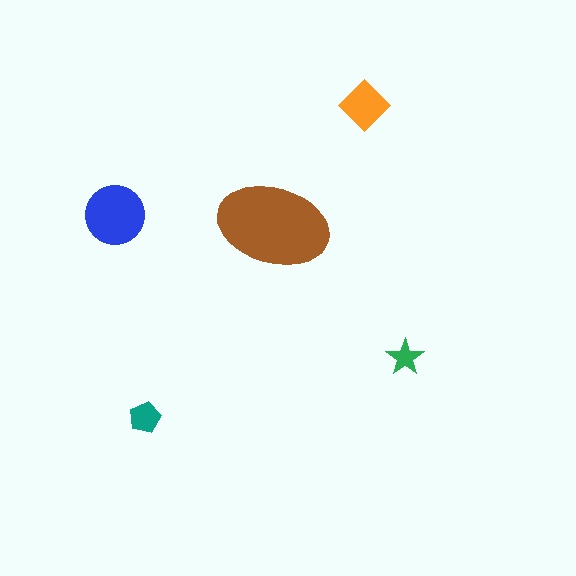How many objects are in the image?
There are 5 objects in the image.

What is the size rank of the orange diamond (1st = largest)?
3rd.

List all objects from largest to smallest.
The brown ellipse, the blue circle, the orange diamond, the teal pentagon, the green star.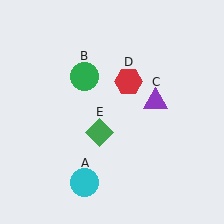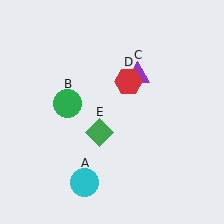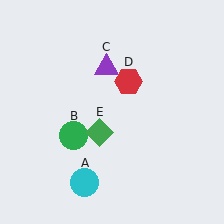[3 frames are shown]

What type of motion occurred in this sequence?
The green circle (object B), purple triangle (object C) rotated counterclockwise around the center of the scene.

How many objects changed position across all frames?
2 objects changed position: green circle (object B), purple triangle (object C).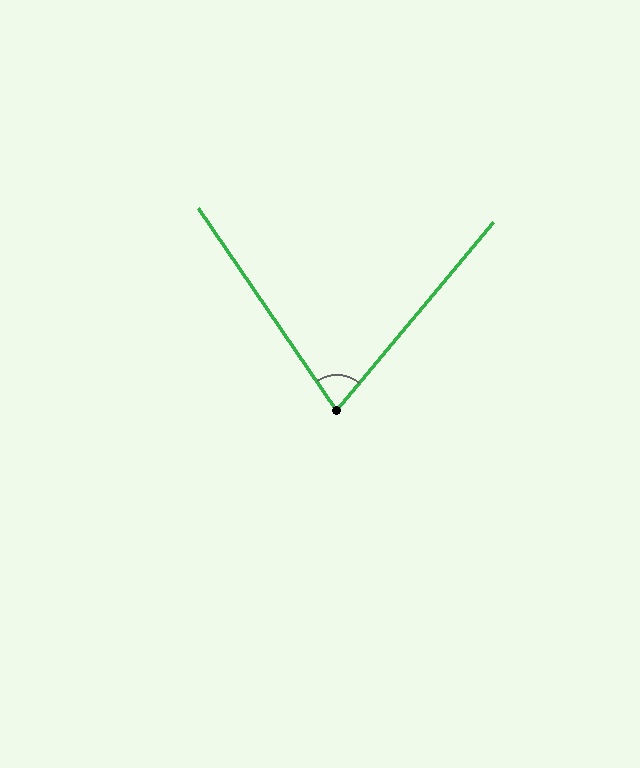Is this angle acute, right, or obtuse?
It is acute.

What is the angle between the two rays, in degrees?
Approximately 74 degrees.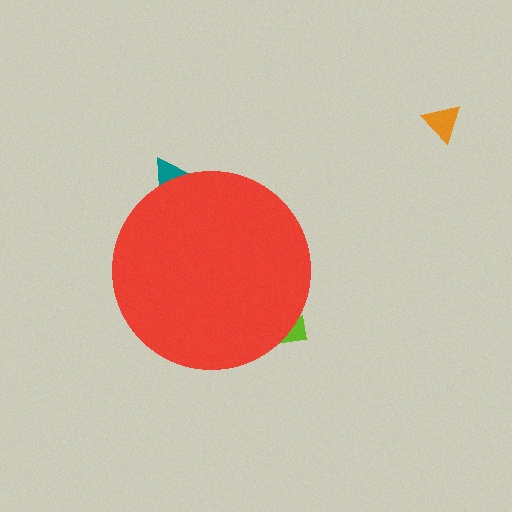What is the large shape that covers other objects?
A red circle.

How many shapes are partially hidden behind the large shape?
2 shapes are partially hidden.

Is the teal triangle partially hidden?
Yes, the teal triangle is partially hidden behind the red circle.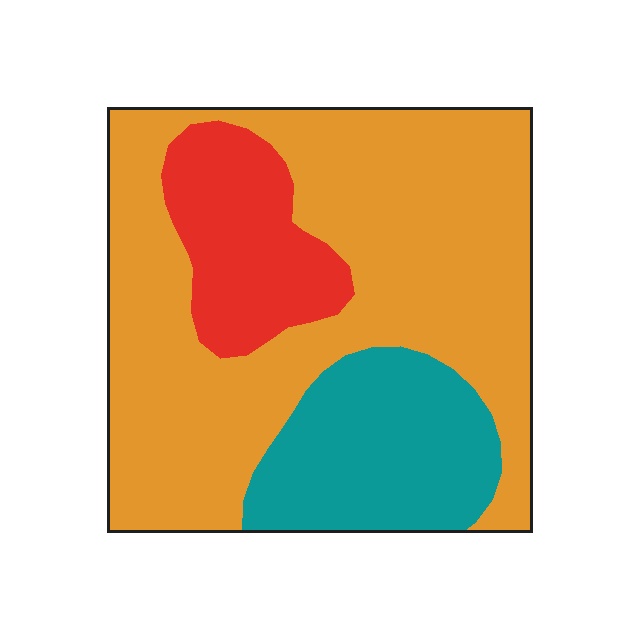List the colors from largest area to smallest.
From largest to smallest: orange, teal, red.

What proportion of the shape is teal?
Teal covers roughly 20% of the shape.